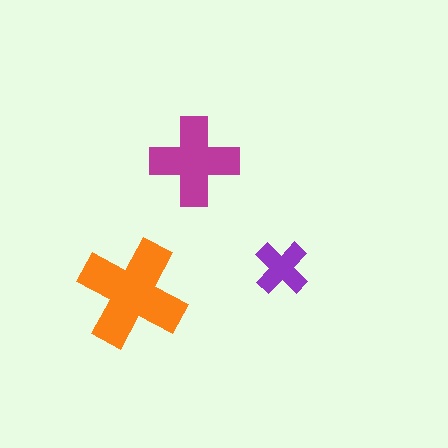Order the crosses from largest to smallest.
the orange one, the magenta one, the purple one.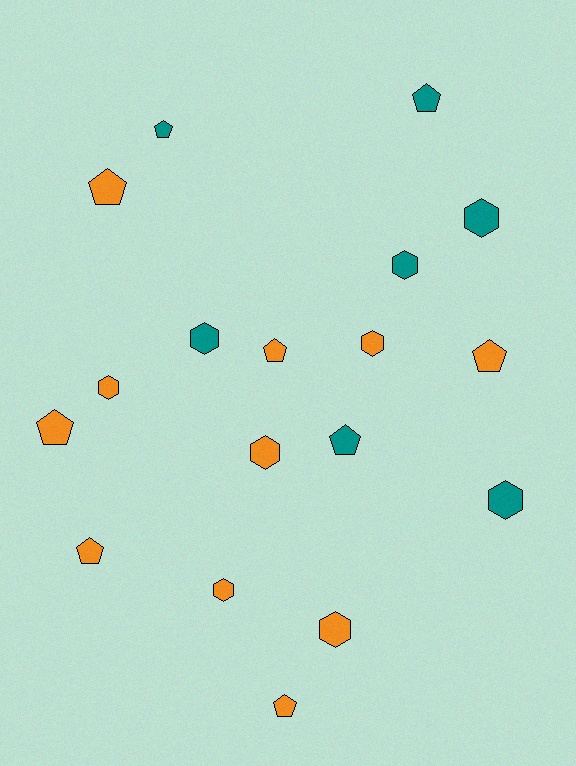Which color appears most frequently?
Orange, with 11 objects.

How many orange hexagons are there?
There are 5 orange hexagons.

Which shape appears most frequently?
Hexagon, with 9 objects.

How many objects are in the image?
There are 18 objects.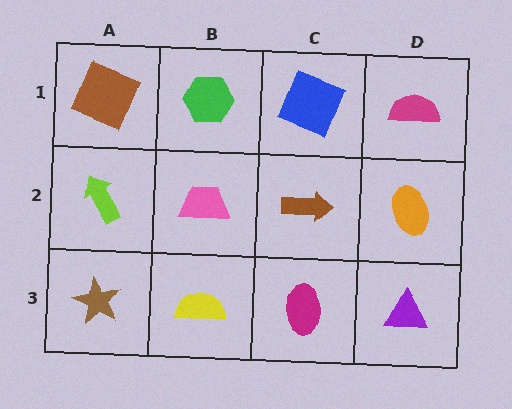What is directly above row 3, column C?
A brown arrow.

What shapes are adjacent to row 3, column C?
A brown arrow (row 2, column C), a yellow semicircle (row 3, column B), a purple triangle (row 3, column D).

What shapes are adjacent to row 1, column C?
A brown arrow (row 2, column C), a green hexagon (row 1, column B), a magenta semicircle (row 1, column D).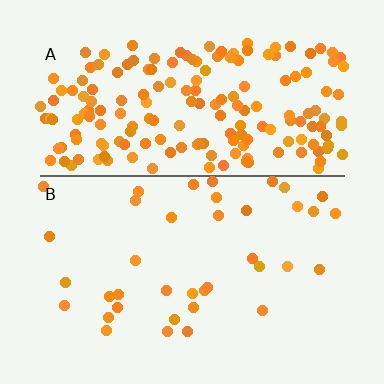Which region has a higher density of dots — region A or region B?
A (the top).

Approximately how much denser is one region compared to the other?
Approximately 4.9× — region A over region B.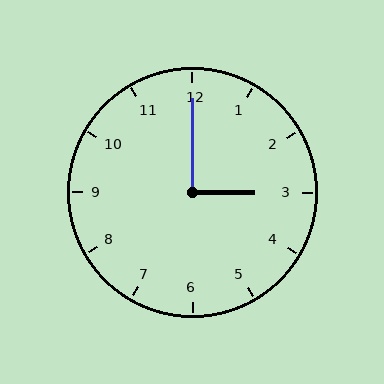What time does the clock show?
3:00.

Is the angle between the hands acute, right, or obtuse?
It is right.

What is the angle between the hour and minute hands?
Approximately 90 degrees.